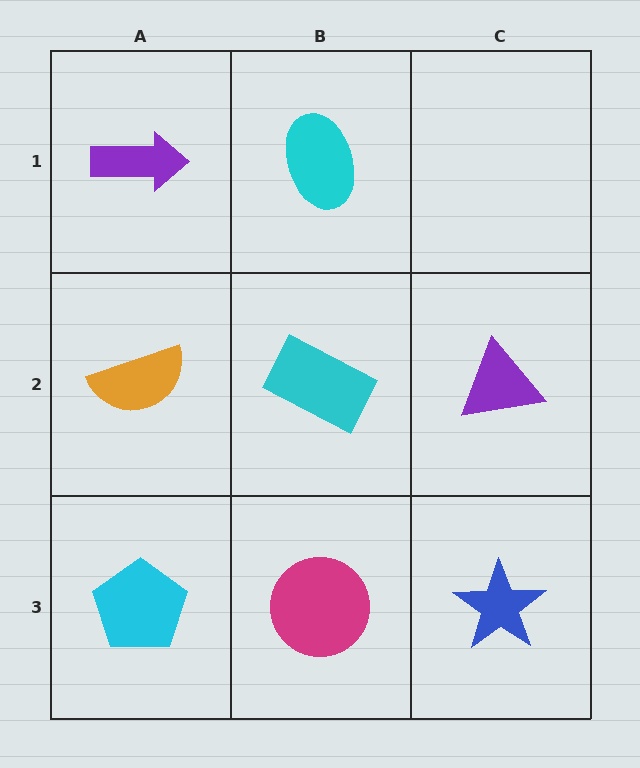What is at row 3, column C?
A blue star.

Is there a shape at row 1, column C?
No, that cell is empty.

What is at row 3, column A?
A cyan pentagon.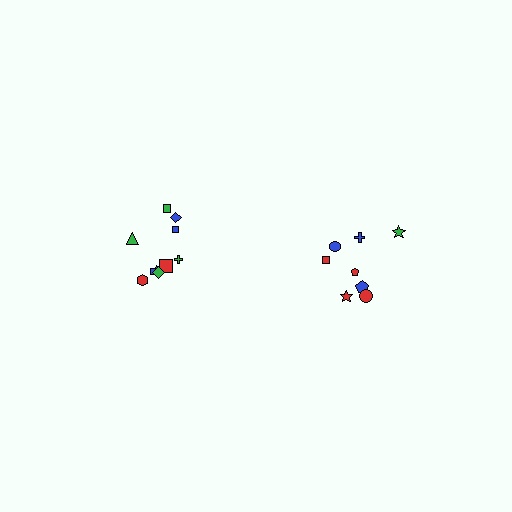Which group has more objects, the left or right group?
The left group.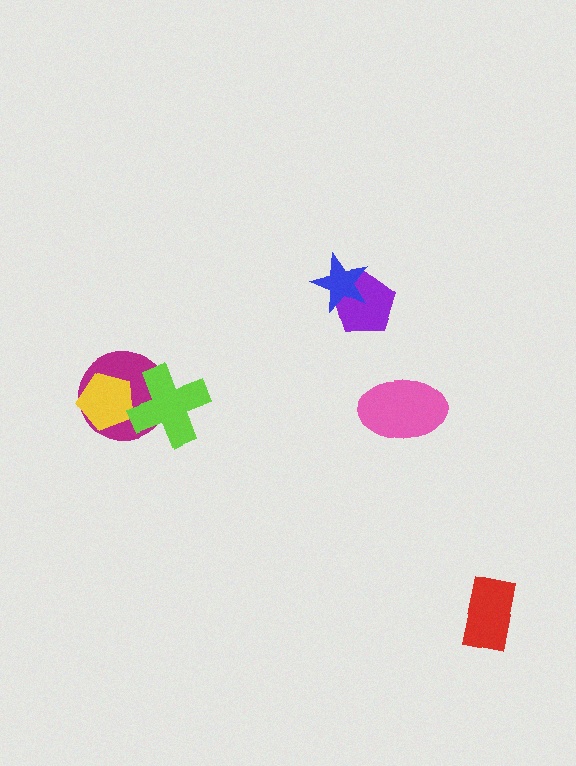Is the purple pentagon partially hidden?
Yes, it is partially covered by another shape.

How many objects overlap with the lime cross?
2 objects overlap with the lime cross.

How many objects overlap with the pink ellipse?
0 objects overlap with the pink ellipse.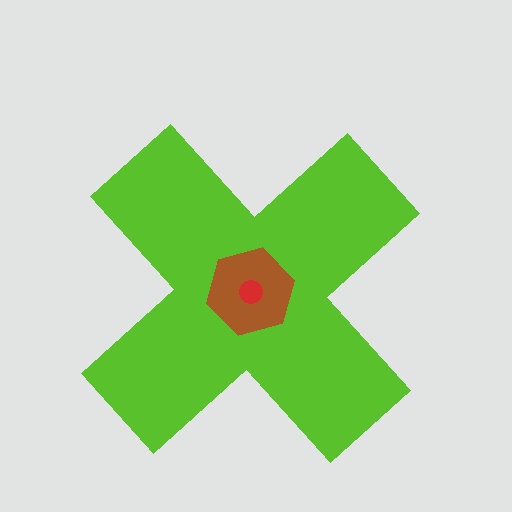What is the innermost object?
The red circle.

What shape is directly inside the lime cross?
The brown hexagon.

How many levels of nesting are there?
3.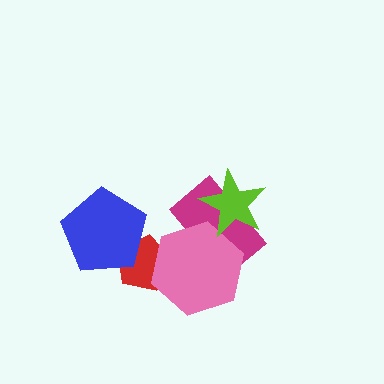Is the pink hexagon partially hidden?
Yes, it is partially covered by another shape.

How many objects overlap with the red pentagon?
2 objects overlap with the red pentagon.